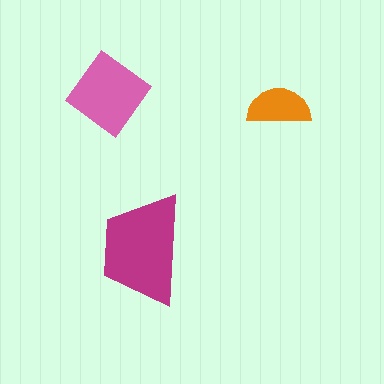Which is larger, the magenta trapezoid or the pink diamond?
The magenta trapezoid.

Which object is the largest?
The magenta trapezoid.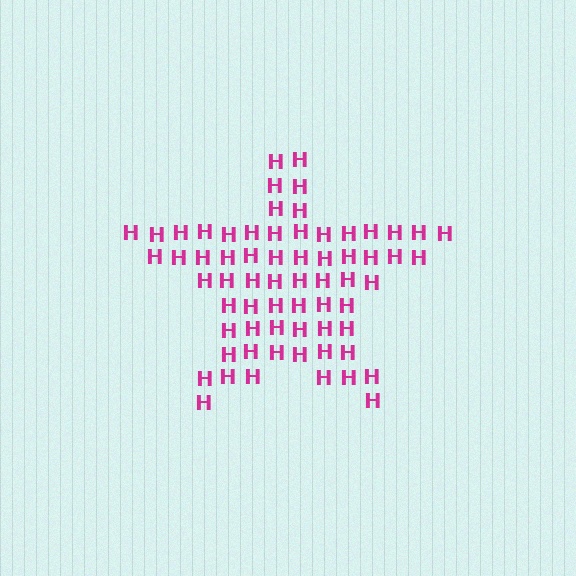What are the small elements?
The small elements are letter H's.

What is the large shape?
The large shape is a star.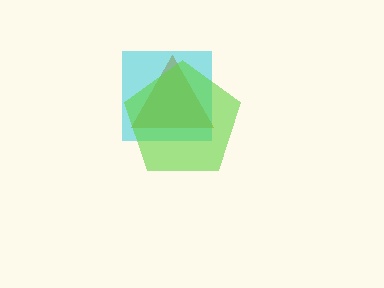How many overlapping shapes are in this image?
There are 3 overlapping shapes in the image.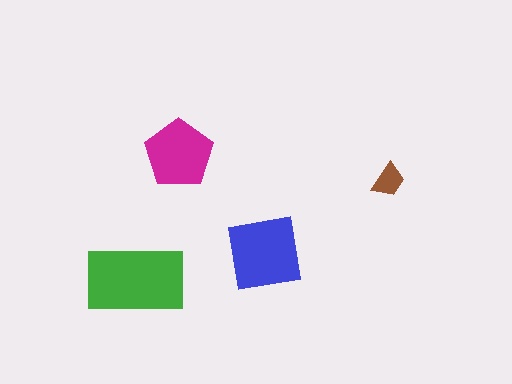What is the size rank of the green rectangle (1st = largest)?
1st.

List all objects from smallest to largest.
The brown trapezoid, the magenta pentagon, the blue square, the green rectangle.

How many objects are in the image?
There are 4 objects in the image.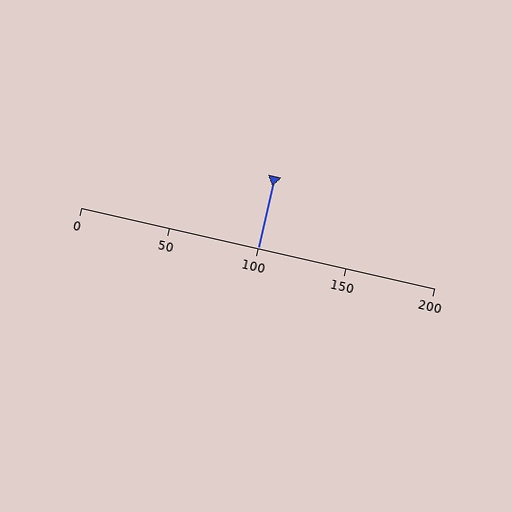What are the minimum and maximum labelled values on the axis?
The axis runs from 0 to 200.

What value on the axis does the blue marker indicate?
The marker indicates approximately 100.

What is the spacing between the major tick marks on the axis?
The major ticks are spaced 50 apart.